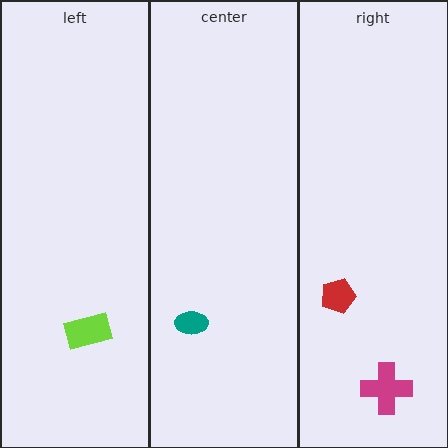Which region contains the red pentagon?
The right region.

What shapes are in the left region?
The lime rectangle.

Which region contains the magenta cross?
The right region.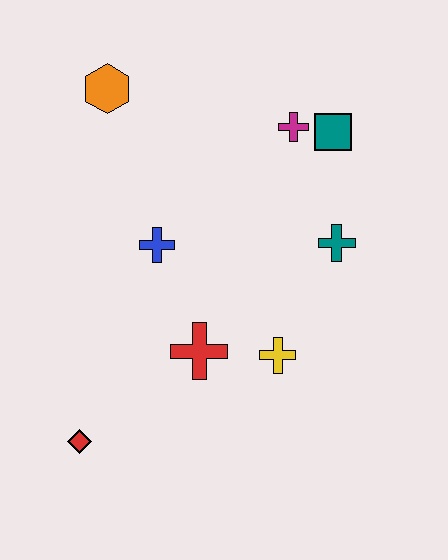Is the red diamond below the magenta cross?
Yes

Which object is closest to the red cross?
The yellow cross is closest to the red cross.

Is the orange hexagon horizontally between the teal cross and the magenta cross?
No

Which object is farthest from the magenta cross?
The red diamond is farthest from the magenta cross.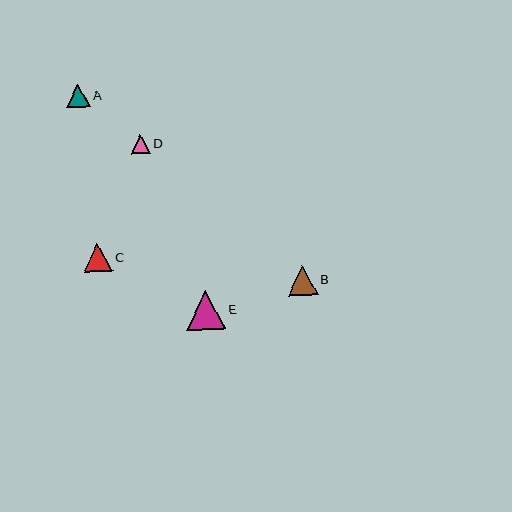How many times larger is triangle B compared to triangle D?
Triangle B is approximately 1.6 times the size of triangle D.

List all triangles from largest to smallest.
From largest to smallest: E, B, C, A, D.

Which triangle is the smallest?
Triangle D is the smallest with a size of approximately 19 pixels.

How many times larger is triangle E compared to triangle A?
Triangle E is approximately 1.7 times the size of triangle A.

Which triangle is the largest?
Triangle E is the largest with a size of approximately 40 pixels.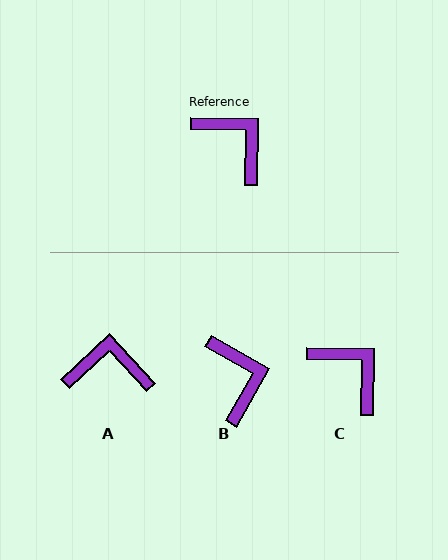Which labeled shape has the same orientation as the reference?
C.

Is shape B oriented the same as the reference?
No, it is off by about 28 degrees.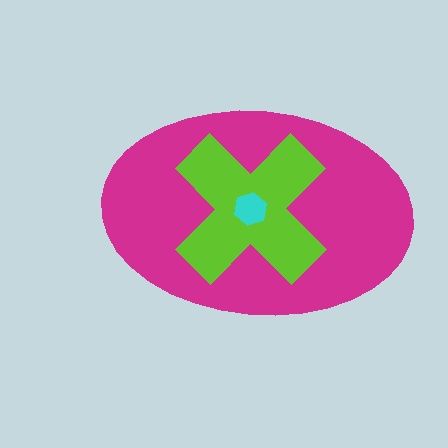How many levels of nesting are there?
3.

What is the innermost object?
The cyan hexagon.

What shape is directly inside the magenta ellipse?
The lime cross.